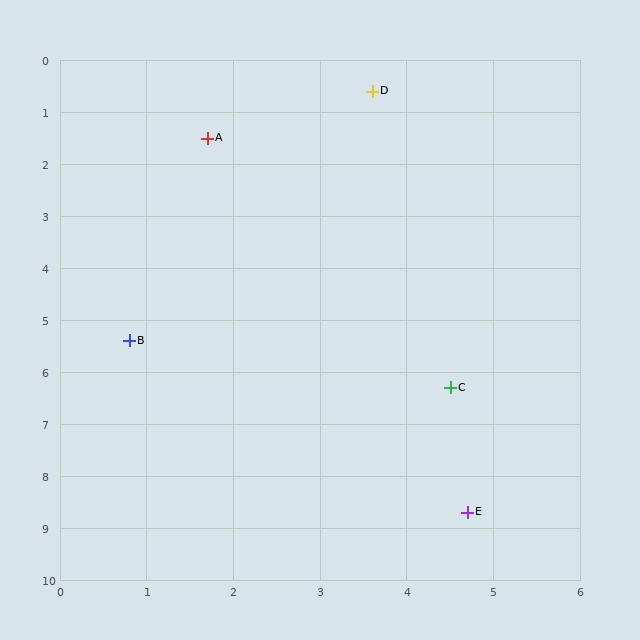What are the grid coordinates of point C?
Point C is at approximately (4.5, 6.3).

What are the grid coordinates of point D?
Point D is at approximately (3.6, 0.6).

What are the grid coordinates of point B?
Point B is at approximately (0.8, 5.4).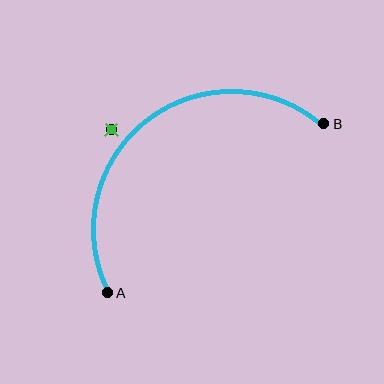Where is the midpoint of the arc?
The arc midpoint is the point on the curve farthest from the straight line joining A and B. It sits above and to the left of that line.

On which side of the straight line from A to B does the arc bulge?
The arc bulges above and to the left of the straight line connecting A and B.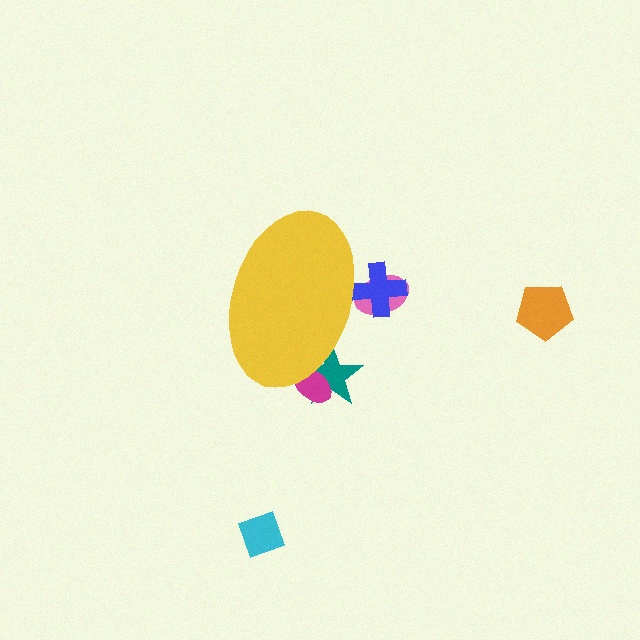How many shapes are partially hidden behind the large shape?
4 shapes are partially hidden.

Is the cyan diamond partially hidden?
No, the cyan diamond is fully visible.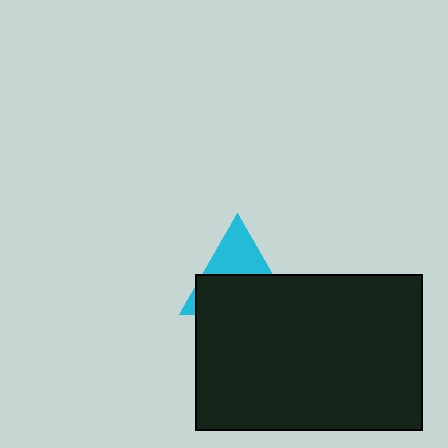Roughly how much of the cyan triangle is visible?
A small part of it is visible (roughly 39%).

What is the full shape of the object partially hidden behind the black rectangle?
The partially hidden object is a cyan triangle.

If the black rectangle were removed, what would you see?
You would see the complete cyan triangle.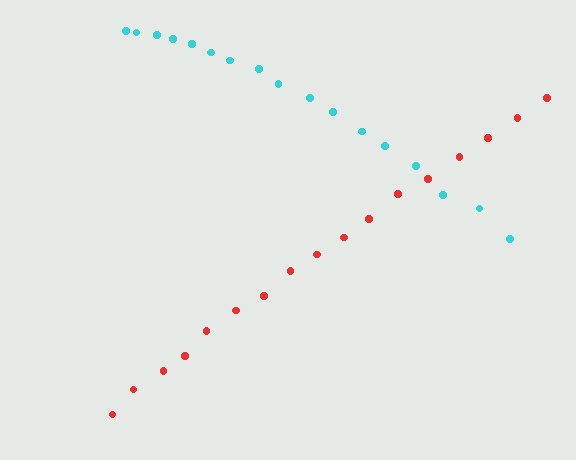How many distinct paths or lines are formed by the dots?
There are 2 distinct paths.